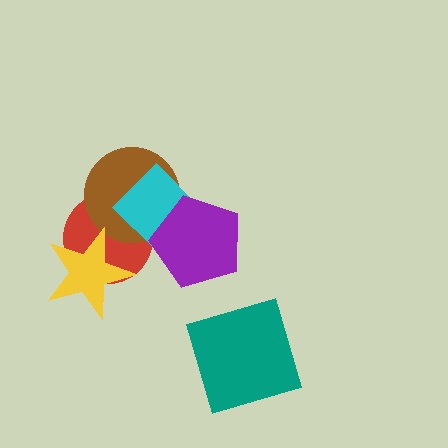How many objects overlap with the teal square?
0 objects overlap with the teal square.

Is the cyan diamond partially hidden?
Yes, it is partially covered by another shape.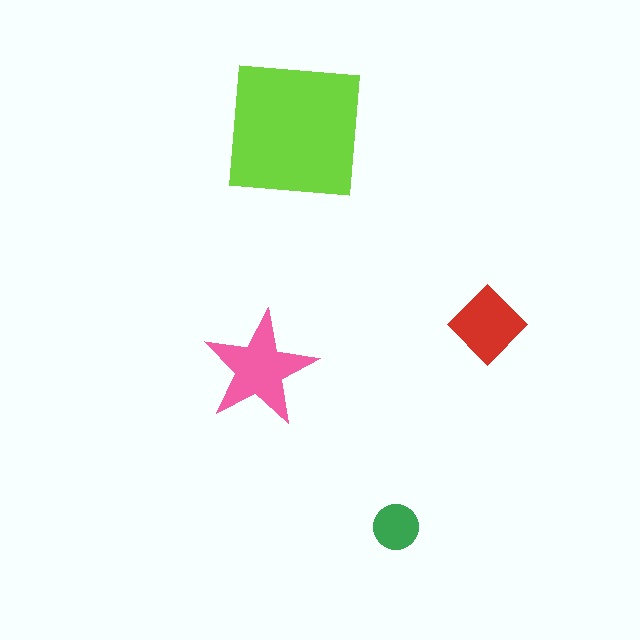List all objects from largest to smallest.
The lime square, the pink star, the red diamond, the green circle.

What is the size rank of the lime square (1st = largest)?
1st.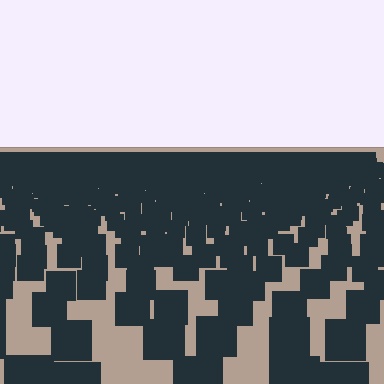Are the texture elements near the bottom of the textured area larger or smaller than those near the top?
Larger. Near the bottom, elements are closer to the viewer and appear at a bigger on-screen size.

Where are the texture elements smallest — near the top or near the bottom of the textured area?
Near the top.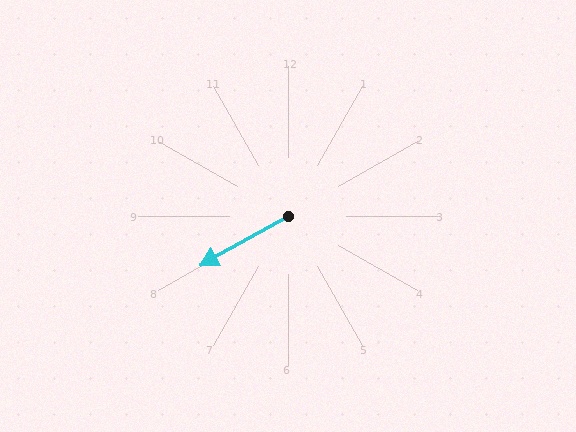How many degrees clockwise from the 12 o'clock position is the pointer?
Approximately 241 degrees.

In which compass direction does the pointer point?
Southwest.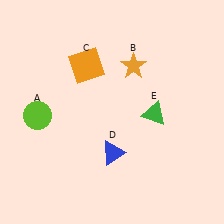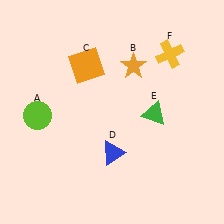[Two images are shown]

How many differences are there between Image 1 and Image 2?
There is 1 difference between the two images.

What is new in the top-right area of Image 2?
A yellow cross (F) was added in the top-right area of Image 2.